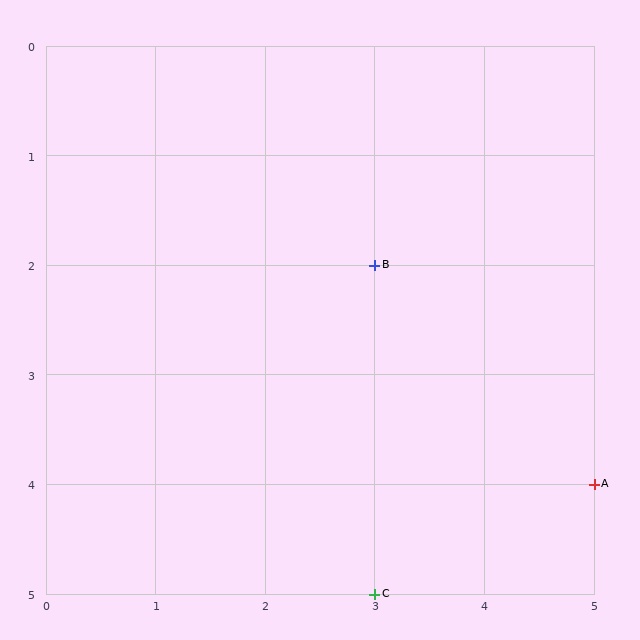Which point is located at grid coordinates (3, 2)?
Point B is at (3, 2).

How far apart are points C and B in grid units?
Points C and B are 3 rows apart.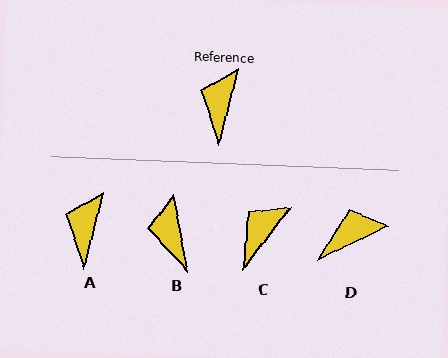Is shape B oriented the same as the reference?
No, it is off by about 25 degrees.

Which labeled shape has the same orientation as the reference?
A.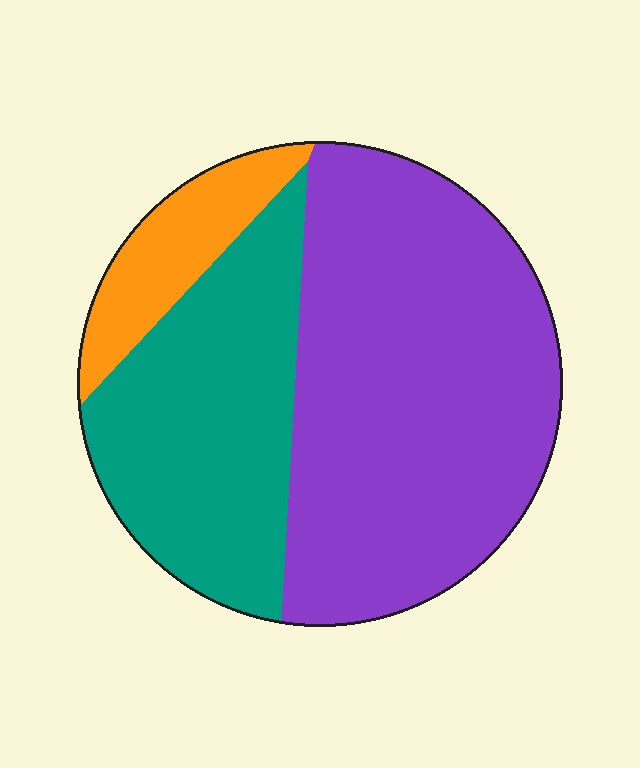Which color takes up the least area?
Orange, at roughly 10%.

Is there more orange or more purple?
Purple.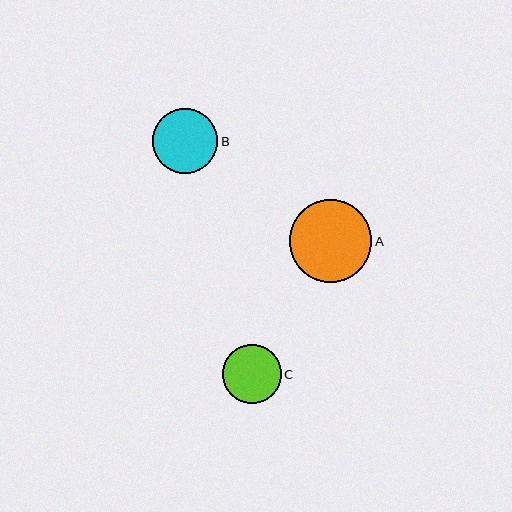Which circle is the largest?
Circle A is the largest with a size of approximately 82 pixels.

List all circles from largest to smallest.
From largest to smallest: A, B, C.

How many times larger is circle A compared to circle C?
Circle A is approximately 1.4 times the size of circle C.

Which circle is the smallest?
Circle C is the smallest with a size of approximately 59 pixels.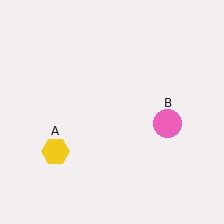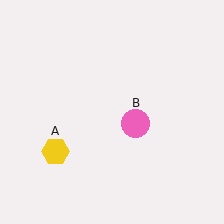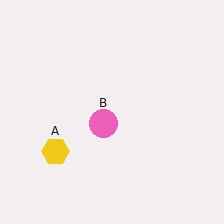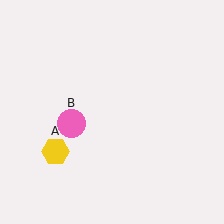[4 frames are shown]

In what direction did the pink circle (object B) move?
The pink circle (object B) moved left.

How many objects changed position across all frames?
1 object changed position: pink circle (object B).